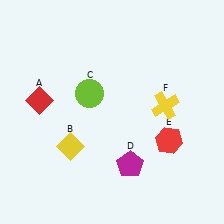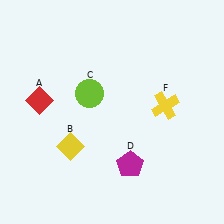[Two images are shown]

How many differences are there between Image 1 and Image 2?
There is 1 difference between the two images.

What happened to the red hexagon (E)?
The red hexagon (E) was removed in Image 2. It was in the bottom-right area of Image 1.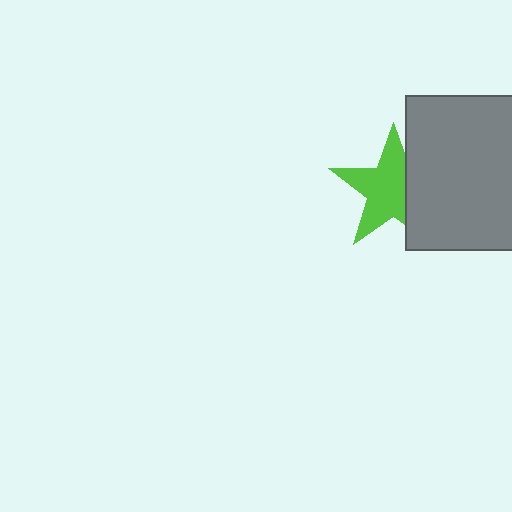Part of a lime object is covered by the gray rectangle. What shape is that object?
It is a star.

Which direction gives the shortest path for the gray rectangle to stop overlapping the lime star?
Moving right gives the shortest separation.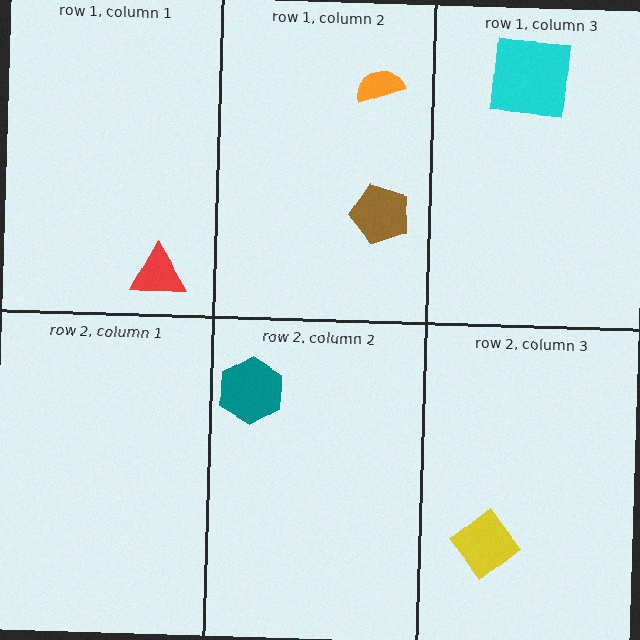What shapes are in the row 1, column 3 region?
The cyan square.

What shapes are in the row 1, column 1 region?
The red triangle.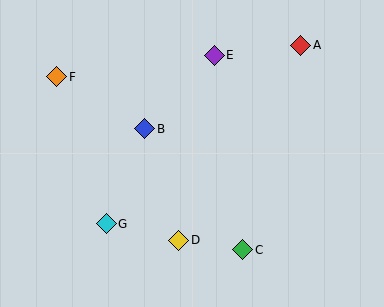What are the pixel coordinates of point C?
Point C is at (243, 250).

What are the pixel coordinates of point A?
Point A is at (301, 45).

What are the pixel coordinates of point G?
Point G is at (106, 224).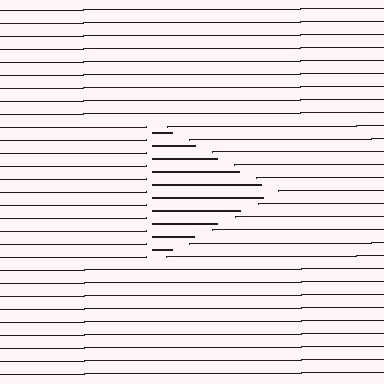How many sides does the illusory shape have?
3 sides — the line-ends trace a triangle.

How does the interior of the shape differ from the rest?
The interior of the shape contains the same grating, shifted by half a period — the contour is defined by the phase discontinuity where line-ends from the inner and outer gratings abut.